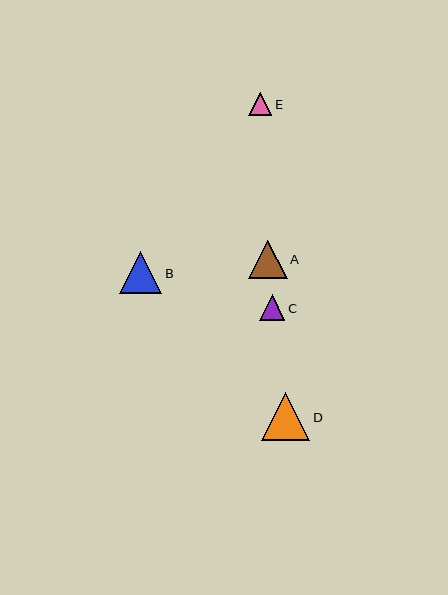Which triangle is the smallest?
Triangle E is the smallest with a size of approximately 23 pixels.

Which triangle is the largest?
Triangle D is the largest with a size of approximately 48 pixels.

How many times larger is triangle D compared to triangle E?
Triangle D is approximately 2.1 times the size of triangle E.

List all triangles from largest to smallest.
From largest to smallest: D, B, A, C, E.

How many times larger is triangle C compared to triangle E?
Triangle C is approximately 1.1 times the size of triangle E.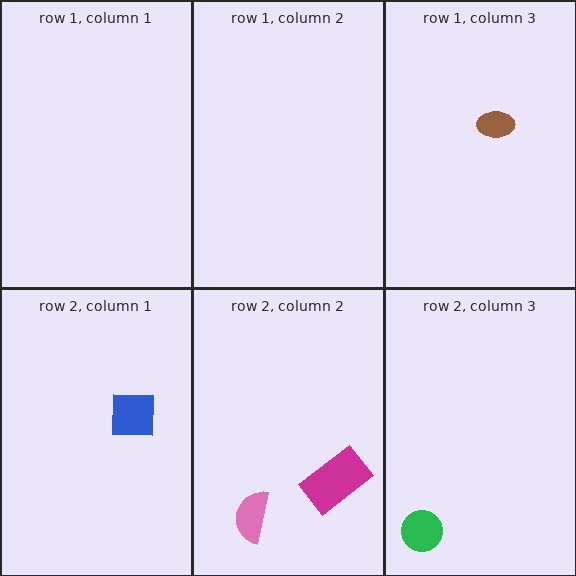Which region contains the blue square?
The row 2, column 1 region.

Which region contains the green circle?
The row 2, column 3 region.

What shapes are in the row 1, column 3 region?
The brown ellipse.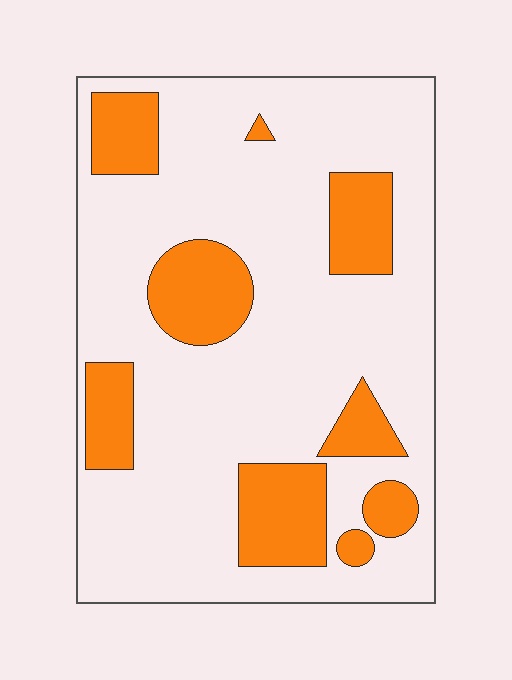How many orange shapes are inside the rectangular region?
9.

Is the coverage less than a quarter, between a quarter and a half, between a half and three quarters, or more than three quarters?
Less than a quarter.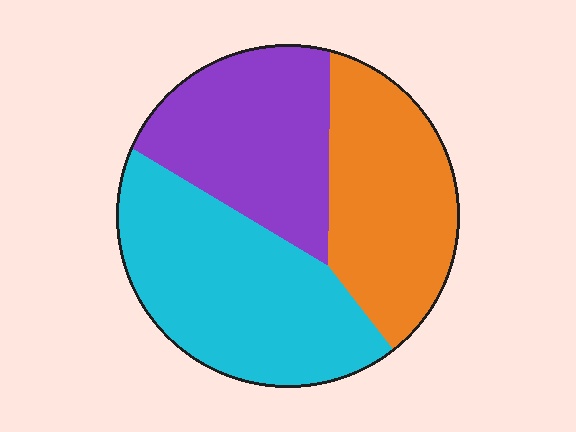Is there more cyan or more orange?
Cyan.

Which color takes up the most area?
Cyan, at roughly 40%.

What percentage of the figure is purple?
Purple takes up about one third (1/3) of the figure.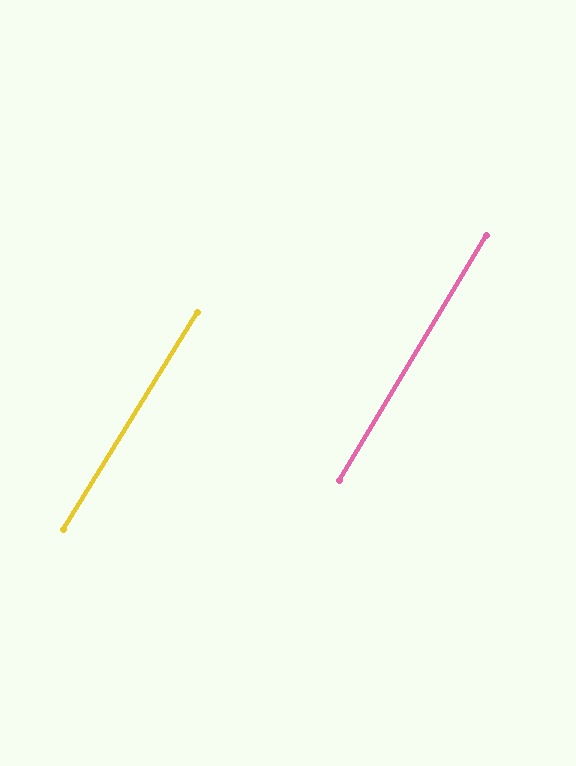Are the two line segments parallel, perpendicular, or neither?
Parallel — their directions differ by only 1.0°.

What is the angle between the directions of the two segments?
Approximately 1 degree.